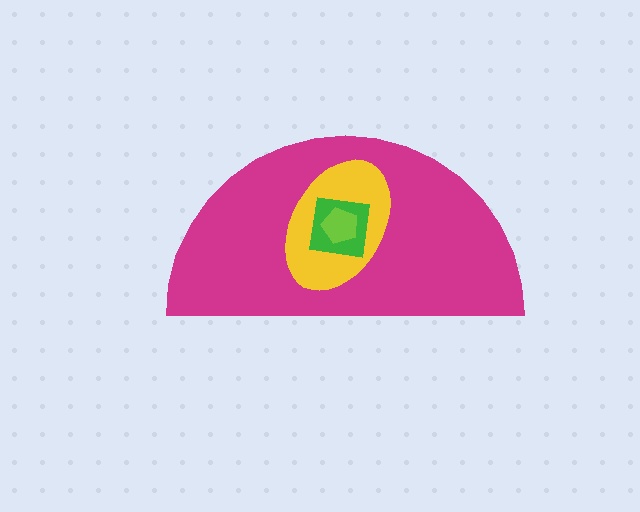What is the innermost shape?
The lime pentagon.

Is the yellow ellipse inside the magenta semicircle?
Yes.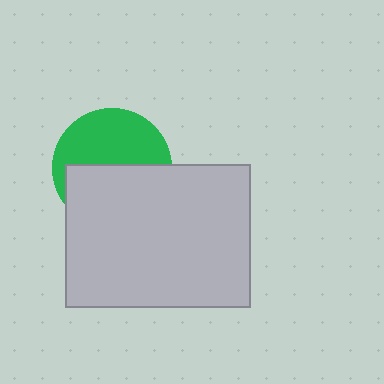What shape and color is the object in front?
The object in front is a light gray rectangle.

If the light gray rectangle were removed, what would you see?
You would see the complete green circle.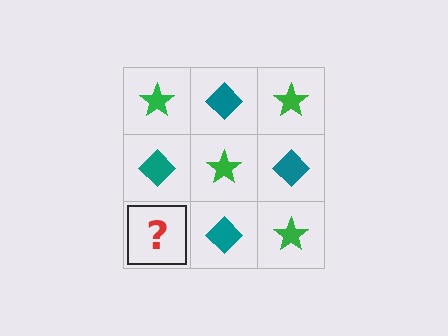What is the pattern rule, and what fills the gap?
The rule is that it alternates green star and teal diamond in a checkerboard pattern. The gap should be filled with a green star.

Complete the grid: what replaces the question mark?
The question mark should be replaced with a green star.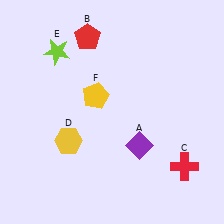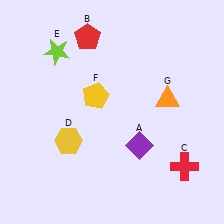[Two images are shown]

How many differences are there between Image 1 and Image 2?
There is 1 difference between the two images.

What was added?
An orange triangle (G) was added in Image 2.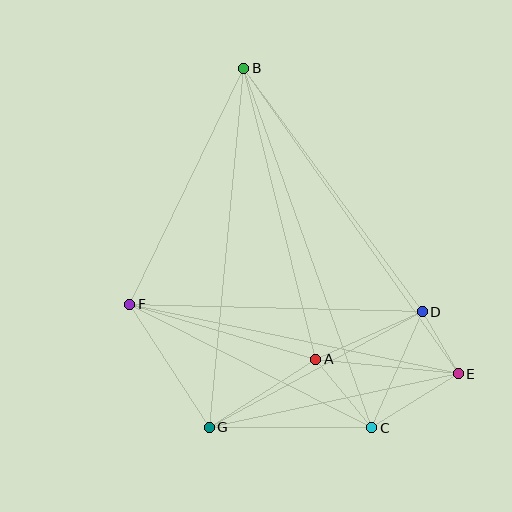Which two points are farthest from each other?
Points B and C are farthest from each other.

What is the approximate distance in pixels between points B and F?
The distance between B and F is approximately 262 pixels.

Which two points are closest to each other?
Points D and E are closest to each other.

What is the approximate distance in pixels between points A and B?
The distance between A and B is approximately 299 pixels.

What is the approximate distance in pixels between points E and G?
The distance between E and G is approximately 254 pixels.